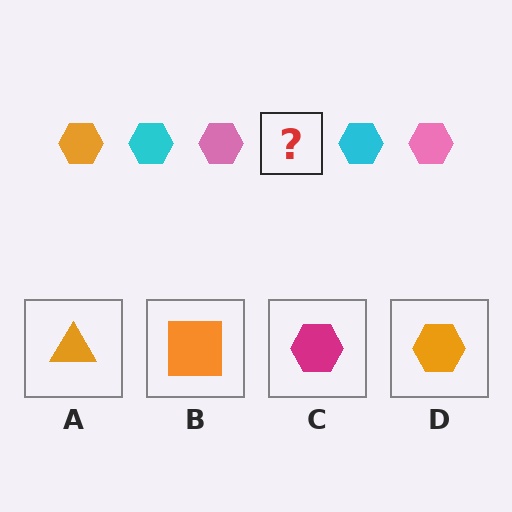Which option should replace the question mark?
Option D.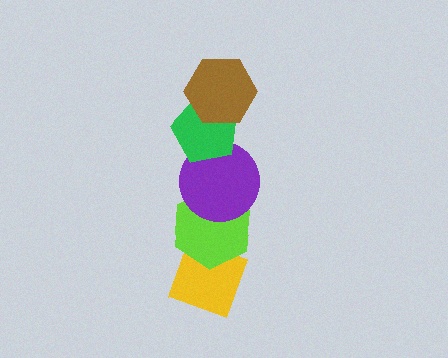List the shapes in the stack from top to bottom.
From top to bottom: the brown hexagon, the green pentagon, the purple circle, the lime hexagon, the yellow diamond.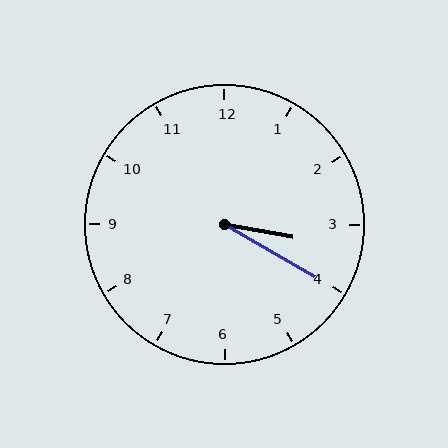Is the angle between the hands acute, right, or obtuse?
It is acute.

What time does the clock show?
3:20.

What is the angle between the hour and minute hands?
Approximately 20 degrees.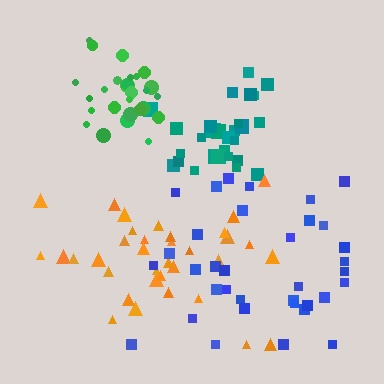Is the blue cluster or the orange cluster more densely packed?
Orange.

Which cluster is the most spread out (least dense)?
Blue.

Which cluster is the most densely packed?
Green.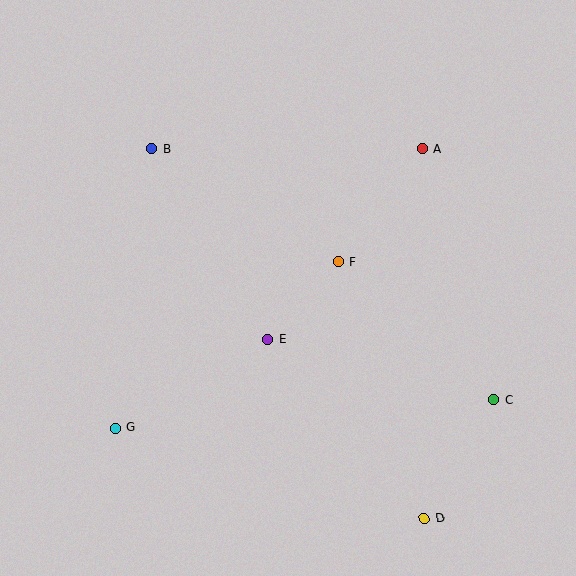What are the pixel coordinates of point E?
Point E is at (268, 340).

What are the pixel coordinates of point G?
Point G is at (115, 428).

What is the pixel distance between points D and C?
The distance between D and C is 137 pixels.